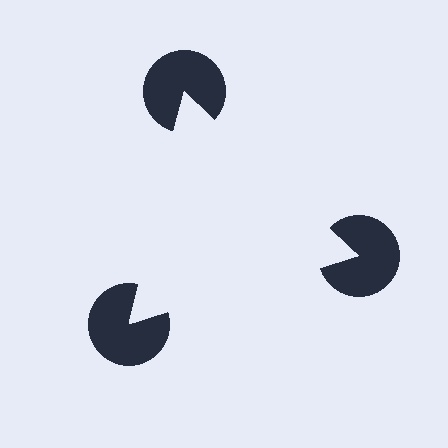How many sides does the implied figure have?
3 sides.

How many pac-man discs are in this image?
There are 3 — one at each vertex of the illusory triangle.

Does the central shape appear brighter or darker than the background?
It typically appears slightly brighter than the background, even though no actual brightness change is drawn.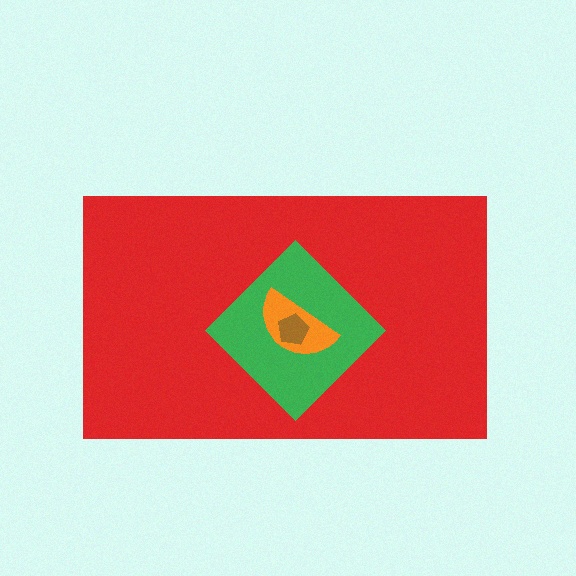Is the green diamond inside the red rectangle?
Yes.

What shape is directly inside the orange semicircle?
The brown pentagon.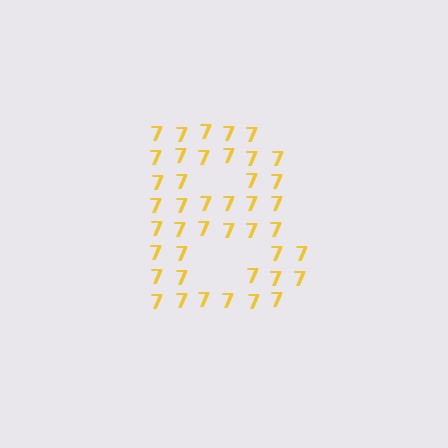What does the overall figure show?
The overall figure shows the letter B.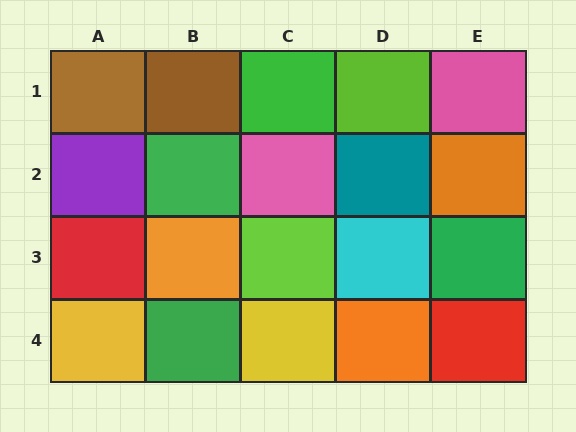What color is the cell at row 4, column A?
Yellow.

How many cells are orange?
3 cells are orange.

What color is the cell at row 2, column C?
Pink.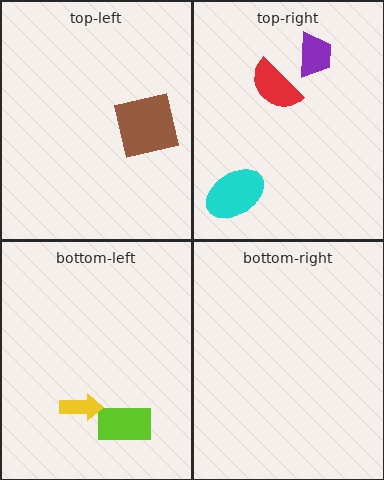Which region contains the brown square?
The top-left region.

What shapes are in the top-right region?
The cyan ellipse, the purple trapezoid, the red semicircle.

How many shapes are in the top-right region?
3.